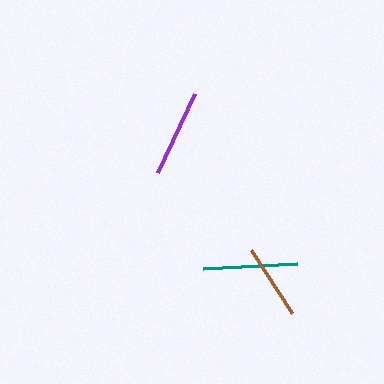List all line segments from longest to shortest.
From longest to shortest: teal, purple, brown.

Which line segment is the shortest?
The brown line is the shortest at approximately 75 pixels.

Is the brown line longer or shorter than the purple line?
The purple line is longer than the brown line.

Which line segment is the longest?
The teal line is the longest at approximately 94 pixels.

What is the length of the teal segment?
The teal segment is approximately 94 pixels long.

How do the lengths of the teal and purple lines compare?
The teal and purple lines are approximately the same length.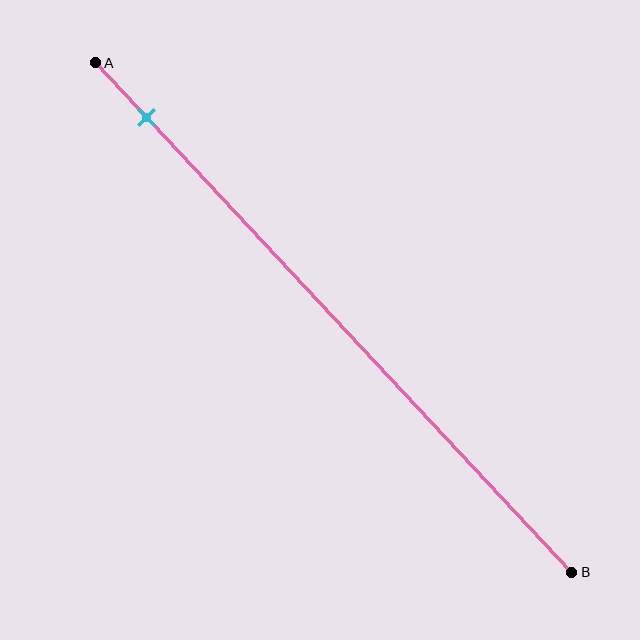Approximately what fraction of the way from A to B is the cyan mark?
The cyan mark is approximately 10% of the way from A to B.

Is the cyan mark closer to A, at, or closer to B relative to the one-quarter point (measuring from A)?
The cyan mark is closer to point A than the one-quarter point of segment AB.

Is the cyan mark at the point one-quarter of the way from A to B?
No, the mark is at about 10% from A, not at the 25% one-quarter point.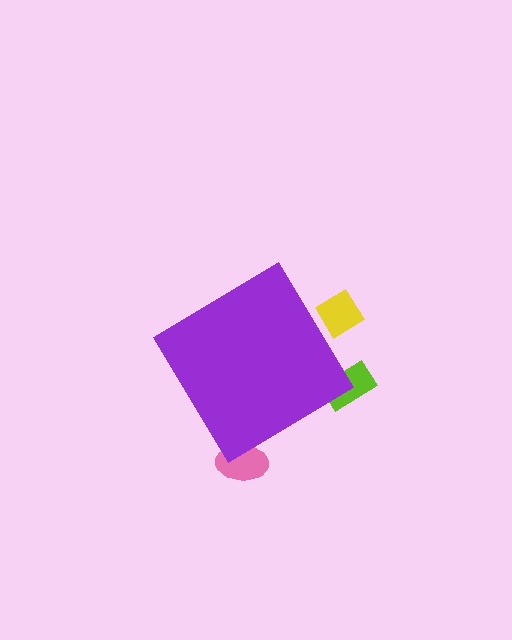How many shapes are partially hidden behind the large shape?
3 shapes are partially hidden.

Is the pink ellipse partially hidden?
Yes, the pink ellipse is partially hidden behind the purple diamond.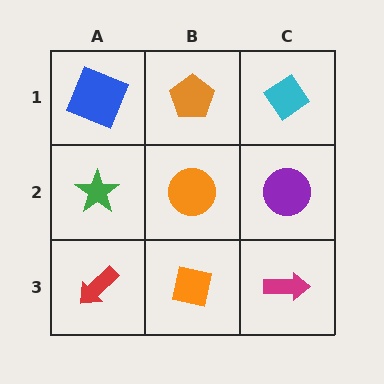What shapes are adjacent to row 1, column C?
A purple circle (row 2, column C), an orange pentagon (row 1, column B).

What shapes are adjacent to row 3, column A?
A green star (row 2, column A), an orange square (row 3, column B).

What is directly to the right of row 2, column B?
A purple circle.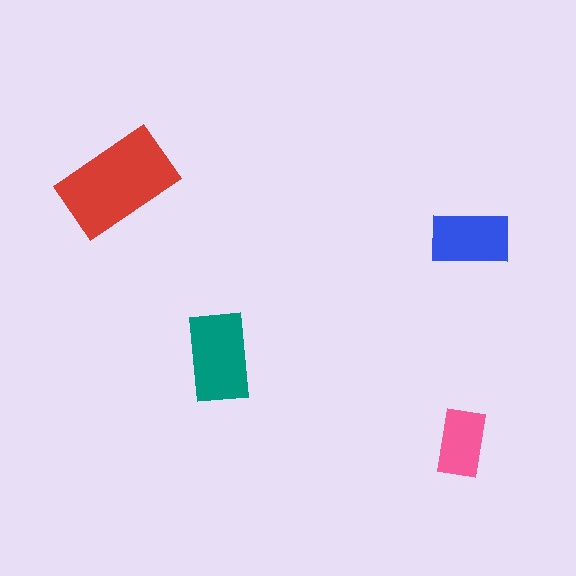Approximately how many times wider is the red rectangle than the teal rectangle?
About 1.5 times wider.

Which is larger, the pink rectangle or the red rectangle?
The red one.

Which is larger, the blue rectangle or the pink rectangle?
The blue one.